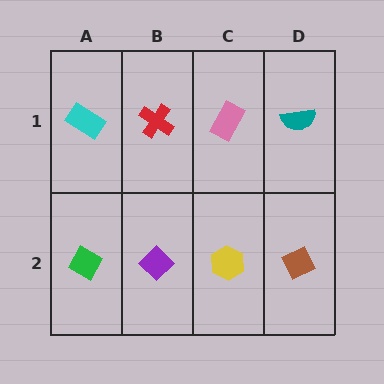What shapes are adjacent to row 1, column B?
A purple diamond (row 2, column B), a cyan rectangle (row 1, column A), a pink rectangle (row 1, column C).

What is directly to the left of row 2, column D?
A yellow hexagon.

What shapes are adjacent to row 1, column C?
A yellow hexagon (row 2, column C), a red cross (row 1, column B), a teal semicircle (row 1, column D).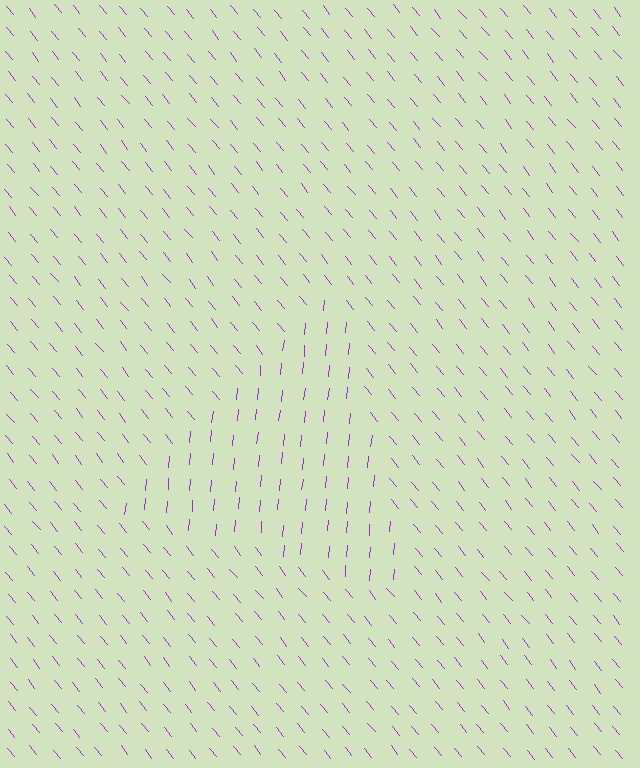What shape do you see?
I see a triangle.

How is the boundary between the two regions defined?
The boundary is defined purely by a change in line orientation (approximately 45 degrees difference). All lines are the same color and thickness.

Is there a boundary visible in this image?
Yes, there is a texture boundary formed by a change in line orientation.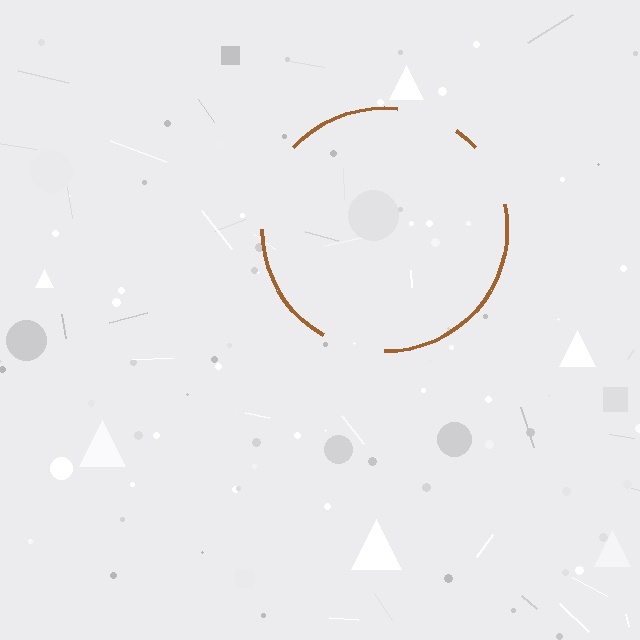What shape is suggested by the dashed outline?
The dashed outline suggests a circle.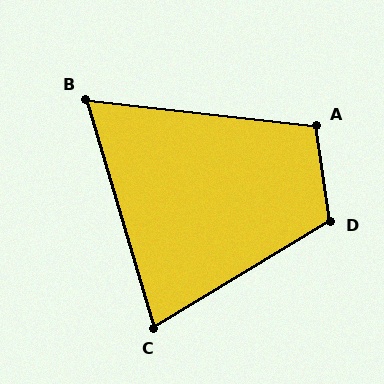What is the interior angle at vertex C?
Approximately 76 degrees (acute).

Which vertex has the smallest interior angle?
B, at approximately 67 degrees.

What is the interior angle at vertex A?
Approximately 104 degrees (obtuse).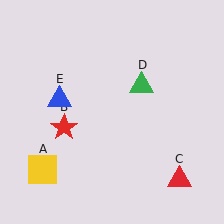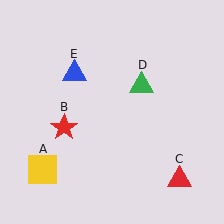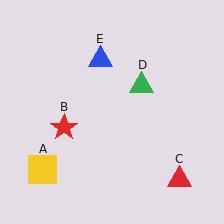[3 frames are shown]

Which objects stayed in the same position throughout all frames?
Yellow square (object A) and red star (object B) and red triangle (object C) and green triangle (object D) remained stationary.